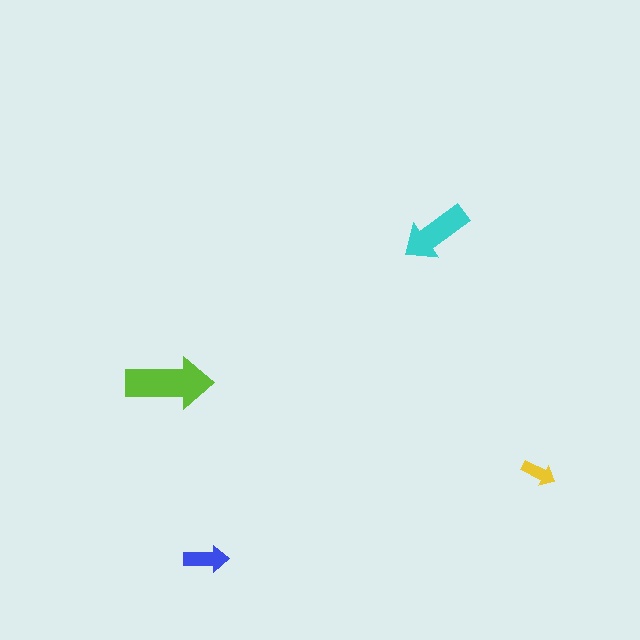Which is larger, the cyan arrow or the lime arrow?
The lime one.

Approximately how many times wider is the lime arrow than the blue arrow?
About 2 times wider.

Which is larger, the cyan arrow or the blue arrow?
The cyan one.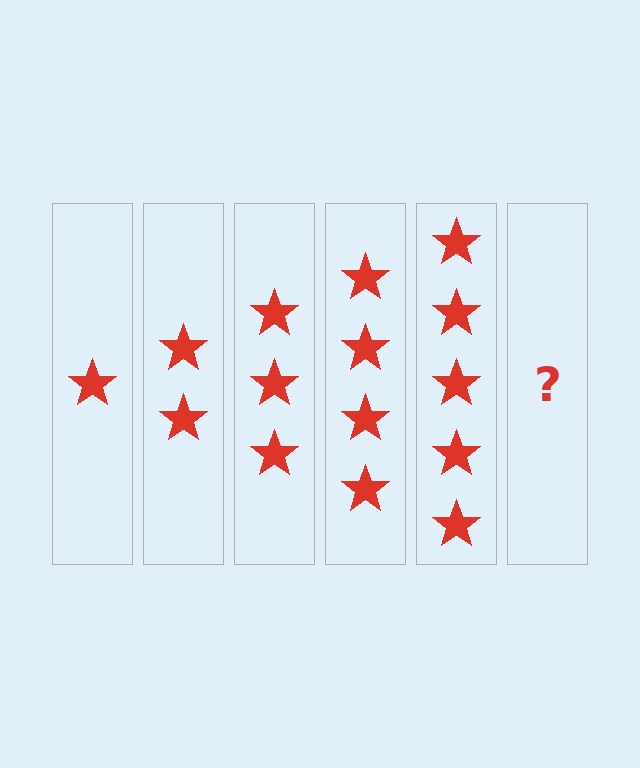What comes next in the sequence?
The next element should be 6 stars.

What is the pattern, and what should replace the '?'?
The pattern is that each step adds one more star. The '?' should be 6 stars.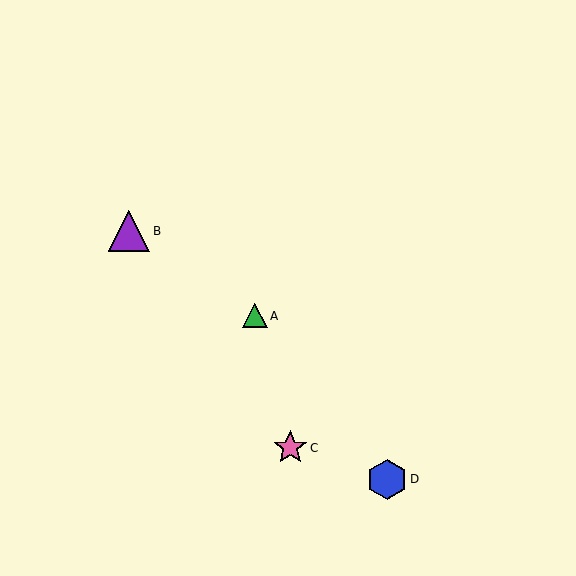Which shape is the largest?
The purple triangle (labeled B) is the largest.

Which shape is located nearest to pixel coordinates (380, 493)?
The blue hexagon (labeled D) at (387, 479) is nearest to that location.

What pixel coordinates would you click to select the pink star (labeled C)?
Click at (290, 448) to select the pink star C.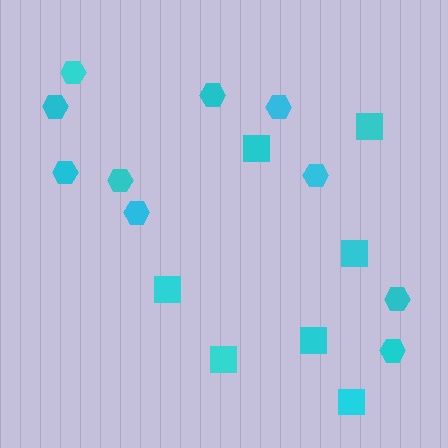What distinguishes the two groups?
There are 2 groups: one group of squares (7) and one group of hexagons (10).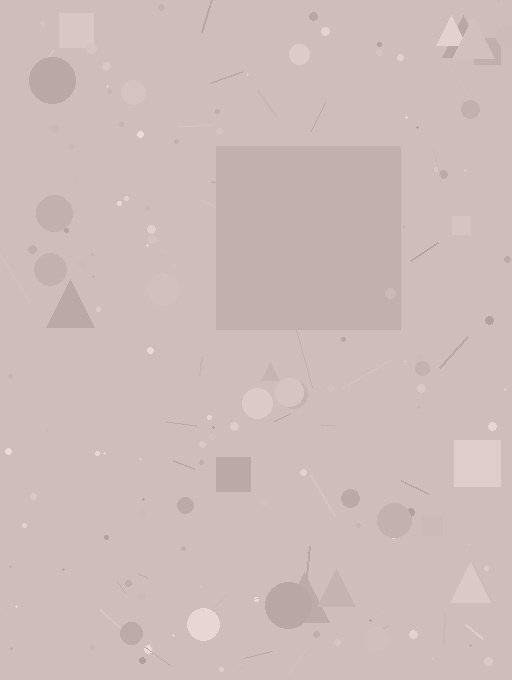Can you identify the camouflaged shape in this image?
The camouflaged shape is a square.